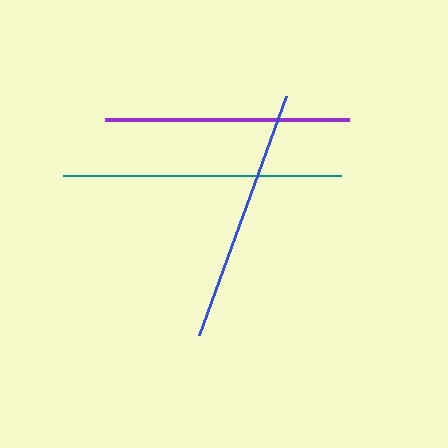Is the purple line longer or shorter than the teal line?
The teal line is longer than the purple line.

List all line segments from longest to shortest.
From longest to shortest: teal, blue, purple.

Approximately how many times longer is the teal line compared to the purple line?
The teal line is approximately 1.1 times the length of the purple line.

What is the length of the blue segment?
The blue segment is approximately 254 pixels long.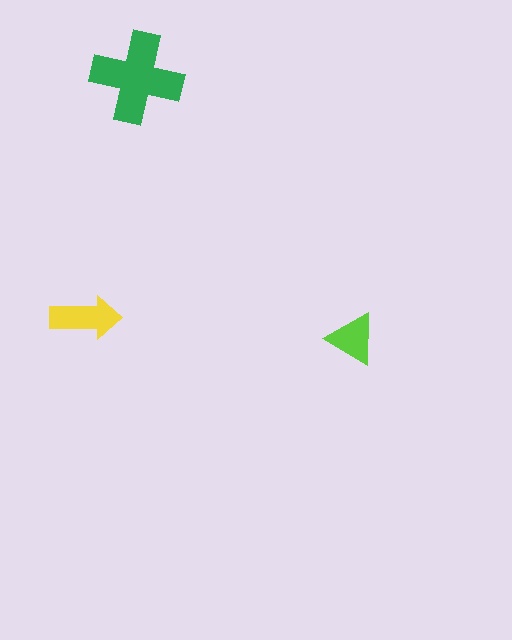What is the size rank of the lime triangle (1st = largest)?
3rd.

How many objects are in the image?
There are 3 objects in the image.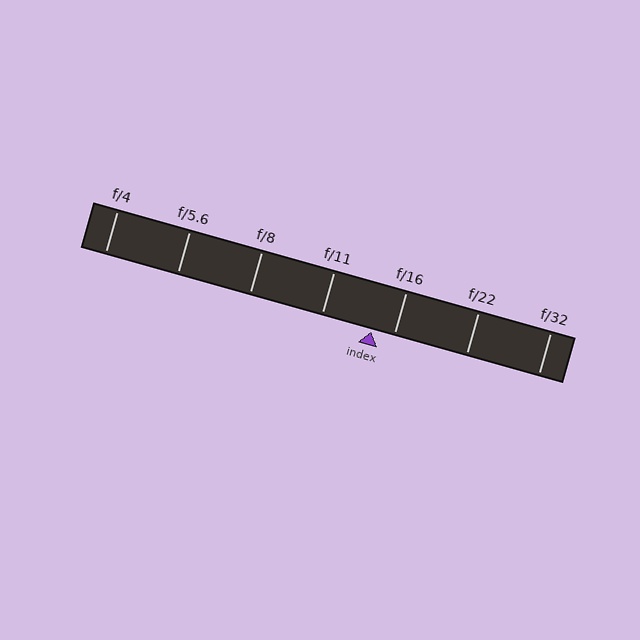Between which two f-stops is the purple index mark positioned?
The index mark is between f/11 and f/16.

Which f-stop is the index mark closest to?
The index mark is closest to f/16.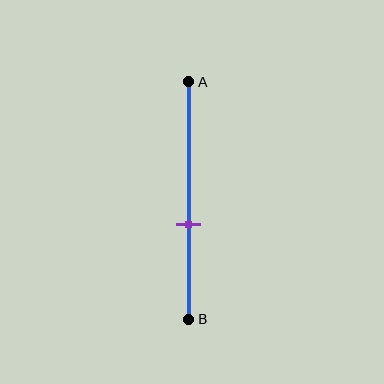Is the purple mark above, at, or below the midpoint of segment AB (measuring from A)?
The purple mark is below the midpoint of segment AB.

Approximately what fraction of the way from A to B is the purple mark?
The purple mark is approximately 60% of the way from A to B.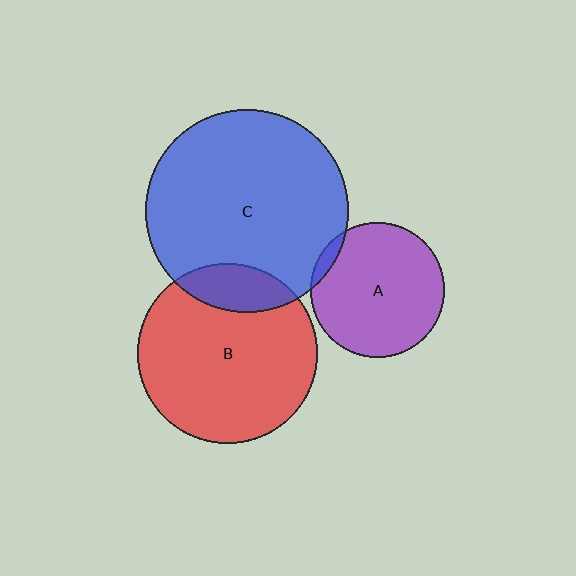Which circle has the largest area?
Circle C (blue).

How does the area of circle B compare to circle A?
Approximately 1.8 times.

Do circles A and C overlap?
Yes.